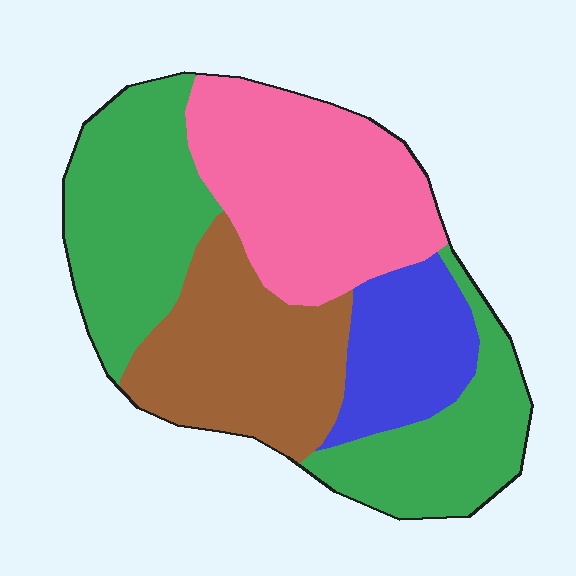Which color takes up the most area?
Green, at roughly 35%.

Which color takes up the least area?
Blue, at roughly 15%.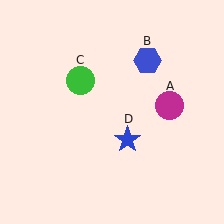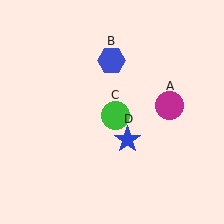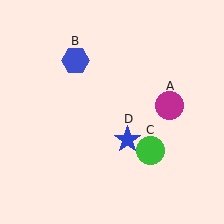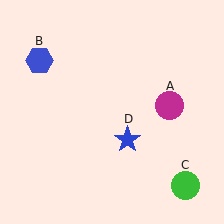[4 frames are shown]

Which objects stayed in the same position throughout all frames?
Magenta circle (object A) and blue star (object D) remained stationary.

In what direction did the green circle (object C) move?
The green circle (object C) moved down and to the right.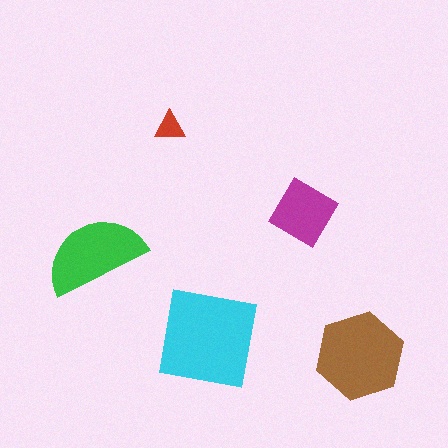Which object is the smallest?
The red triangle.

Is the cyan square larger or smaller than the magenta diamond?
Larger.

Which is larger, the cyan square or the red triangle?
The cyan square.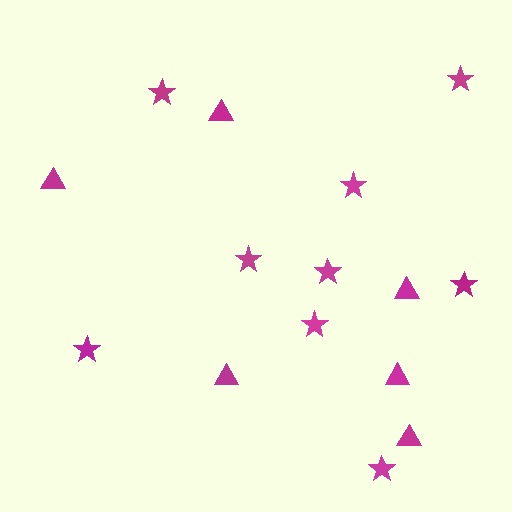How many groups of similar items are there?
There are 2 groups: one group of stars (9) and one group of triangles (6).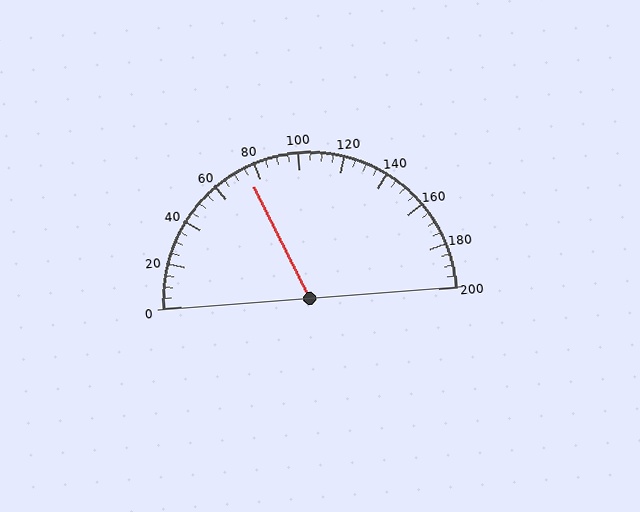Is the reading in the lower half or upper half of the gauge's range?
The reading is in the lower half of the range (0 to 200).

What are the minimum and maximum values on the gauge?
The gauge ranges from 0 to 200.